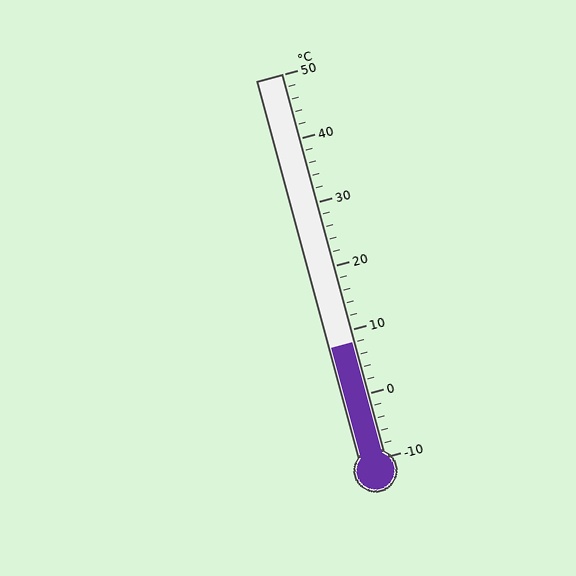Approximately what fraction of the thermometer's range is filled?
The thermometer is filled to approximately 30% of its range.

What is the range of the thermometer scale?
The thermometer scale ranges from -10°C to 50°C.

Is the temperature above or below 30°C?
The temperature is below 30°C.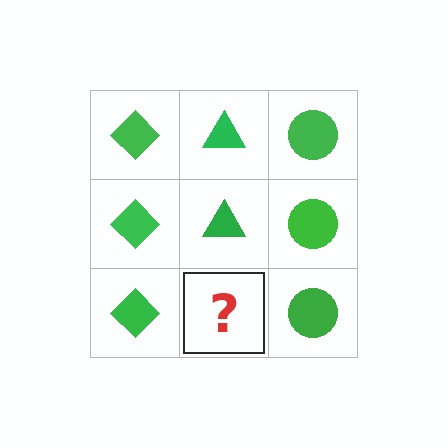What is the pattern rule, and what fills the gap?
The rule is that each column has a consistent shape. The gap should be filled with a green triangle.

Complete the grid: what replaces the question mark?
The question mark should be replaced with a green triangle.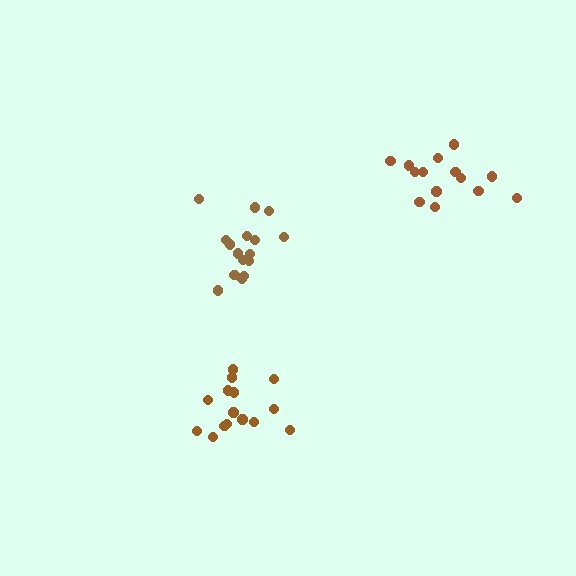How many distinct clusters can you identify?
There are 3 distinct clusters.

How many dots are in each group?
Group 1: 16 dots, Group 2: 15 dots, Group 3: 14 dots (45 total).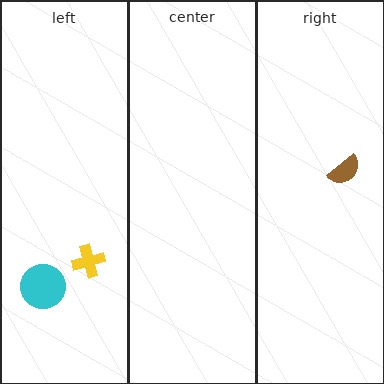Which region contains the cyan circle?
The left region.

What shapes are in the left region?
The cyan circle, the yellow cross.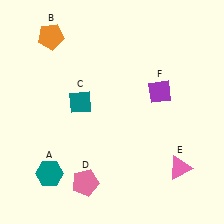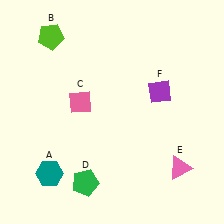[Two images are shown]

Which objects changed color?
B changed from orange to lime. C changed from teal to pink. D changed from pink to green.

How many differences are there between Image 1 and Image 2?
There are 3 differences between the two images.